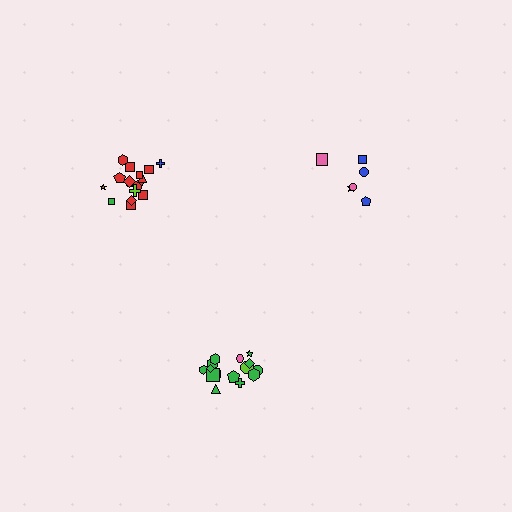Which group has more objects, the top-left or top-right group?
The top-left group.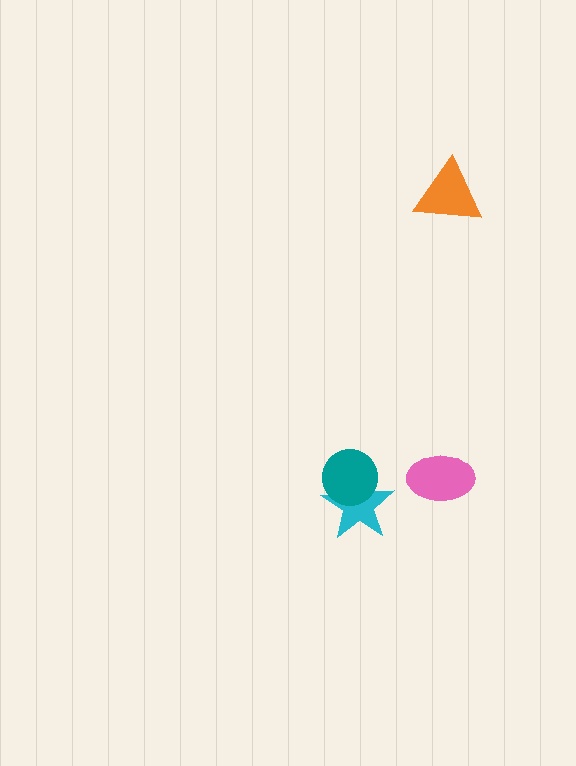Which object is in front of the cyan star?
The teal circle is in front of the cyan star.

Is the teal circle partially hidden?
No, no other shape covers it.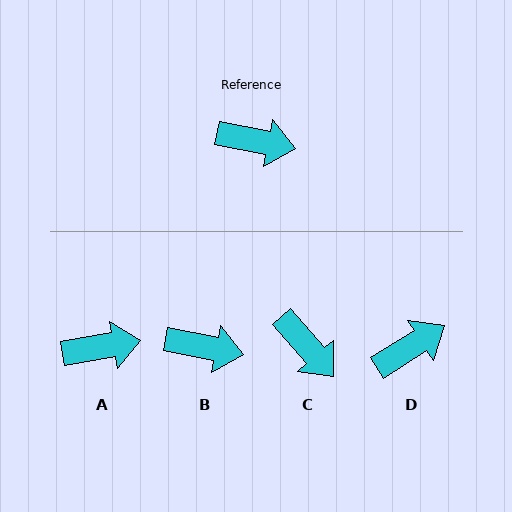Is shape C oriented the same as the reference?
No, it is off by about 38 degrees.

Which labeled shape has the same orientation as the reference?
B.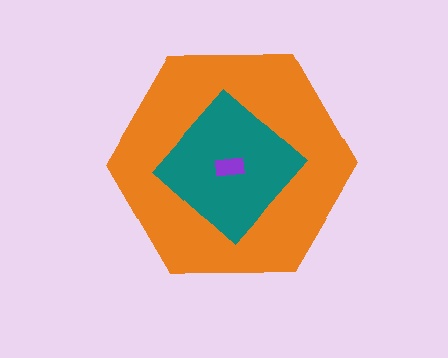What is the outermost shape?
The orange hexagon.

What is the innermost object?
The purple rectangle.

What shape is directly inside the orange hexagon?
The teal diamond.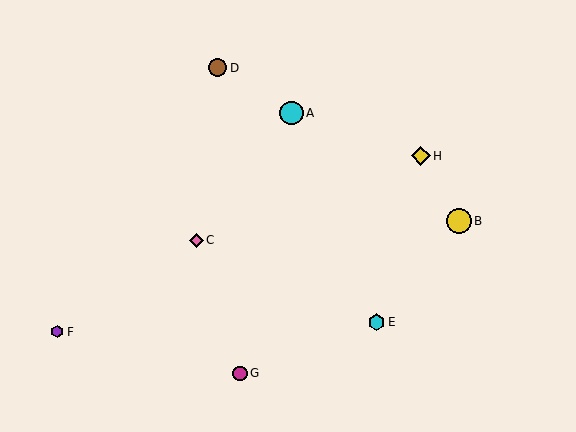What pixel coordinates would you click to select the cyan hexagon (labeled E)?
Click at (376, 322) to select the cyan hexagon E.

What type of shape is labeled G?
Shape G is a magenta circle.